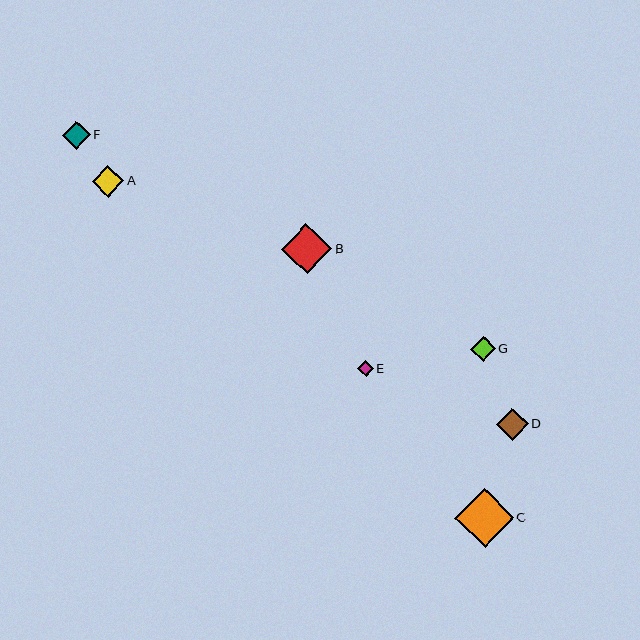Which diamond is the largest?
Diamond C is the largest with a size of approximately 58 pixels.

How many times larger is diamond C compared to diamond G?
Diamond C is approximately 2.4 times the size of diamond G.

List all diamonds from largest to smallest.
From largest to smallest: C, B, D, A, F, G, E.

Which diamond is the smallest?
Diamond E is the smallest with a size of approximately 16 pixels.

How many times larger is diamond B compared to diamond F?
Diamond B is approximately 1.8 times the size of diamond F.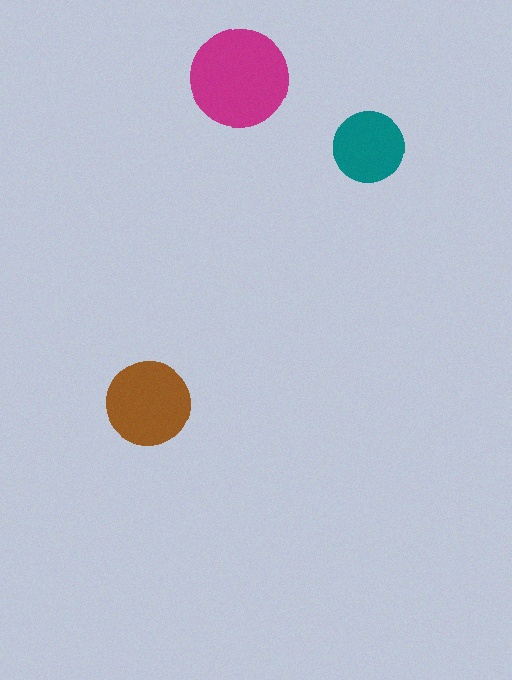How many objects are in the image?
There are 3 objects in the image.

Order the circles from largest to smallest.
the magenta one, the brown one, the teal one.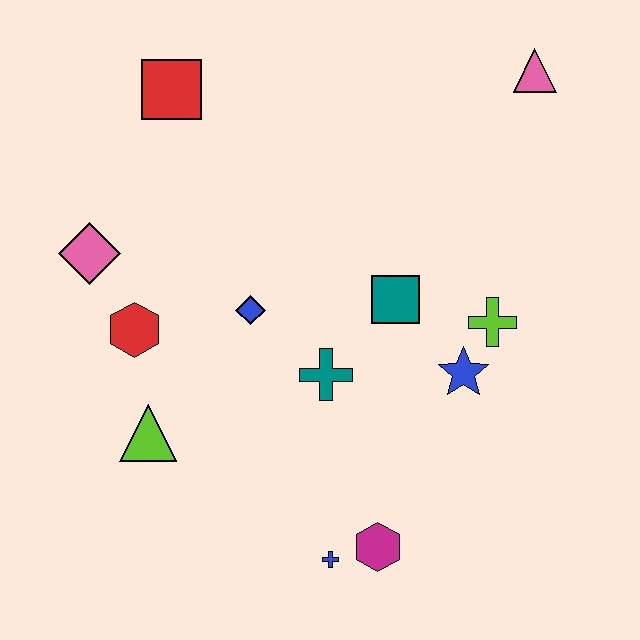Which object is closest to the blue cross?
The magenta hexagon is closest to the blue cross.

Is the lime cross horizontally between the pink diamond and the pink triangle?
Yes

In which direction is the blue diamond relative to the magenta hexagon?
The blue diamond is above the magenta hexagon.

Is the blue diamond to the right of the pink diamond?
Yes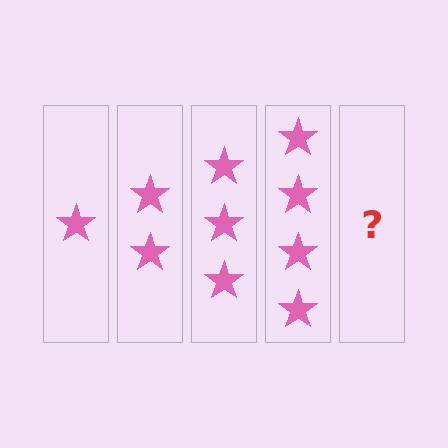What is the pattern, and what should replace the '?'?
The pattern is that each step adds one more star. The '?' should be 5 stars.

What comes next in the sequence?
The next element should be 5 stars.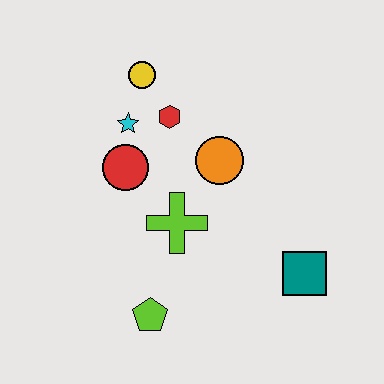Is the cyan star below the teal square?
No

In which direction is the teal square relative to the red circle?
The teal square is to the right of the red circle.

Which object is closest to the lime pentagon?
The lime cross is closest to the lime pentagon.